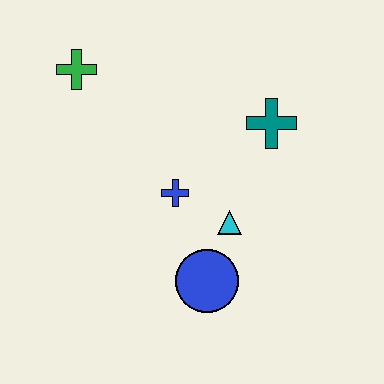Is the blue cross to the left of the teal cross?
Yes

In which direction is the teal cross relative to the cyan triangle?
The teal cross is above the cyan triangle.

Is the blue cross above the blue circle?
Yes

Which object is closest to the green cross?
The blue cross is closest to the green cross.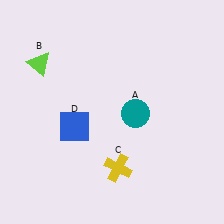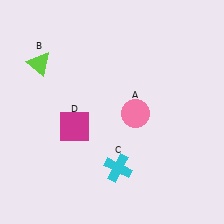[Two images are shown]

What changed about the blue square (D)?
In Image 1, D is blue. In Image 2, it changed to magenta.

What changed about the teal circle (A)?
In Image 1, A is teal. In Image 2, it changed to pink.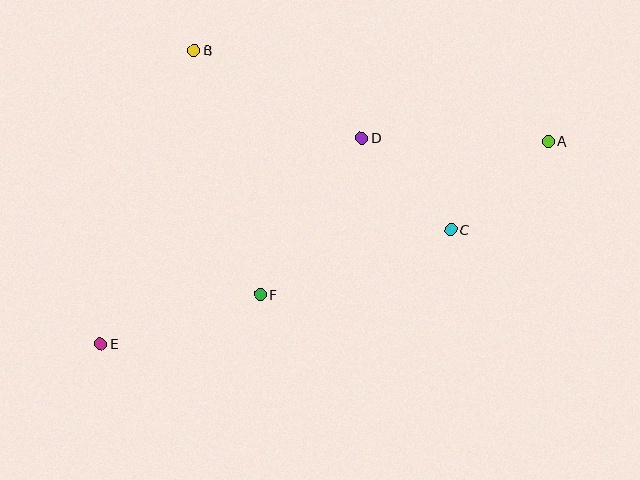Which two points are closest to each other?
Points C and D are closest to each other.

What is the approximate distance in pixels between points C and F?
The distance between C and F is approximately 202 pixels.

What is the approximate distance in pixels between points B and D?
The distance between B and D is approximately 189 pixels.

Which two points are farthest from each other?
Points A and E are farthest from each other.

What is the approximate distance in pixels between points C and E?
The distance between C and E is approximately 368 pixels.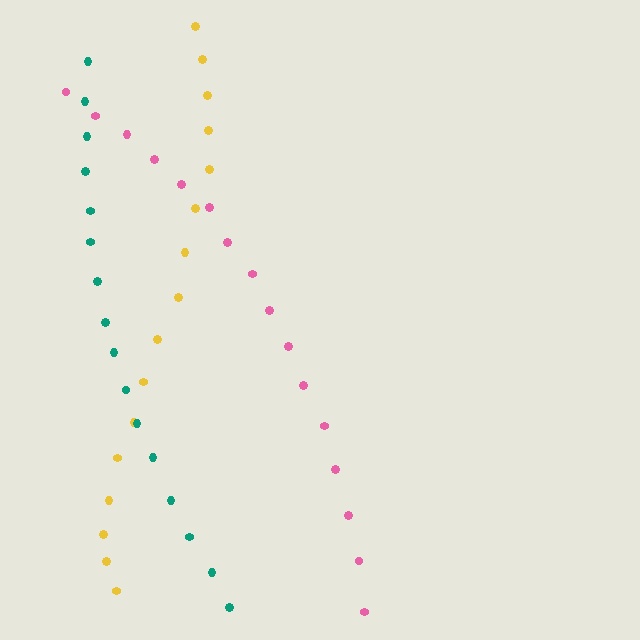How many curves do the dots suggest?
There are 3 distinct paths.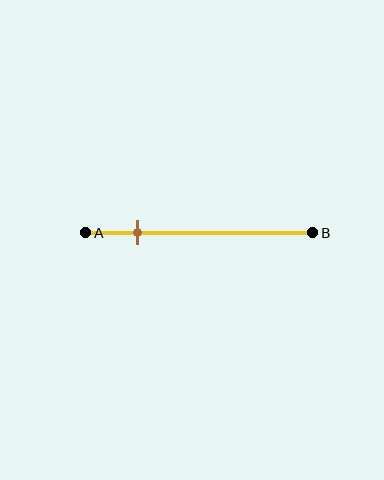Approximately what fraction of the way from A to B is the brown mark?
The brown mark is approximately 25% of the way from A to B.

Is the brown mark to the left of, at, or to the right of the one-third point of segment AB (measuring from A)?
The brown mark is to the left of the one-third point of segment AB.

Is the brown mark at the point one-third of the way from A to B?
No, the mark is at about 25% from A, not at the 33% one-third point.